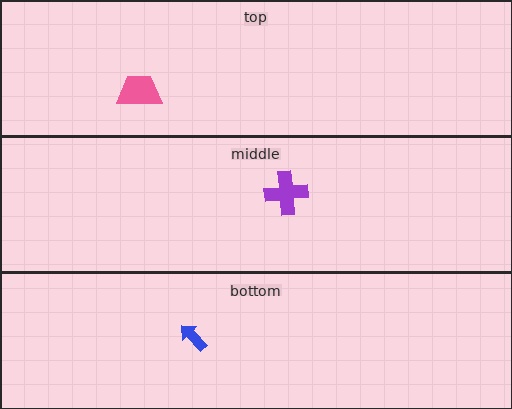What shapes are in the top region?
The pink trapezoid.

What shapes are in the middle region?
The purple cross.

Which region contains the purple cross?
The middle region.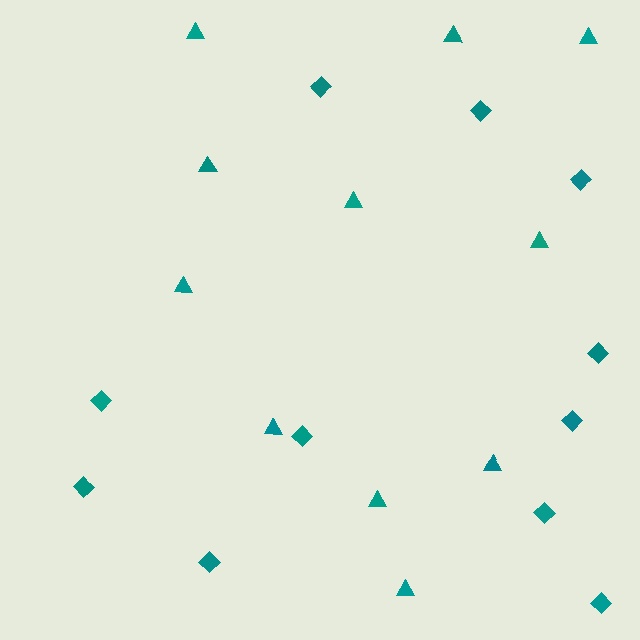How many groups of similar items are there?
There are 2 groups: one group of triangles (11) and one group of diamonds (11).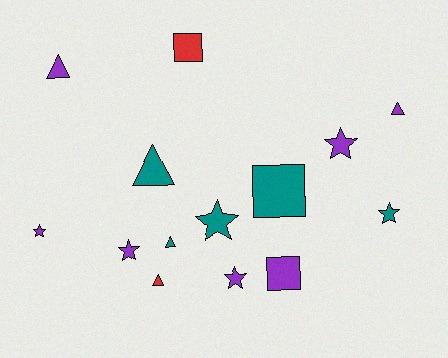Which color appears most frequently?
Purple, with 7 objects.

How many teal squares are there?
There is 1 teal square.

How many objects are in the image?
There are 14 objects.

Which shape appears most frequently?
Star, with 6 objects.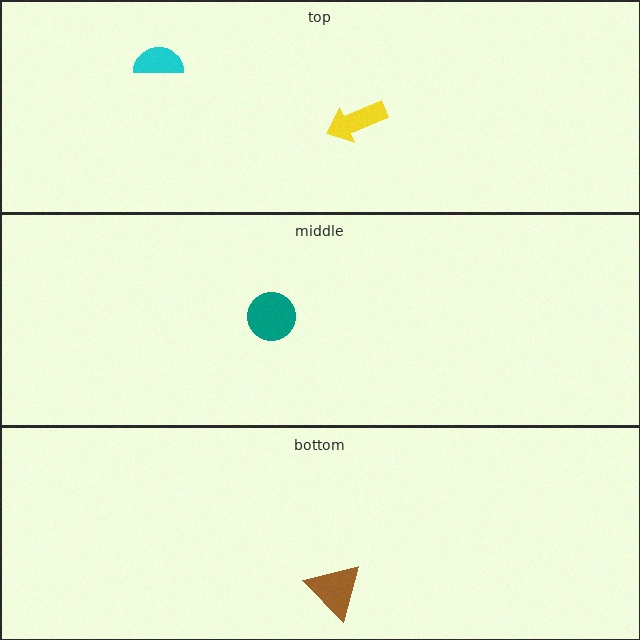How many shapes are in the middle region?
1.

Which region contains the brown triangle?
The bottom region.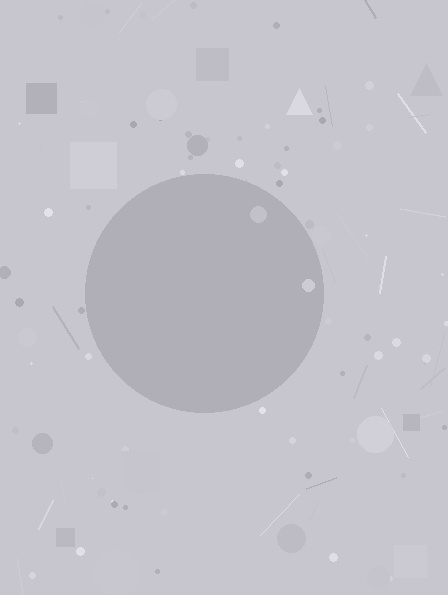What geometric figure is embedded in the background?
A circle is embedded in the background.